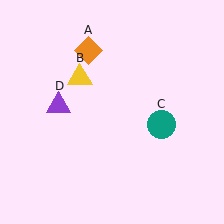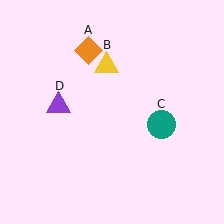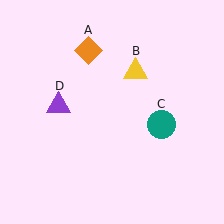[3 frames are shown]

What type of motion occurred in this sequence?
The yellow triangle (object B) rotated clockwise around the center of the scene.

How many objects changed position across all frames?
1 object changed position: yellow triangle (object B).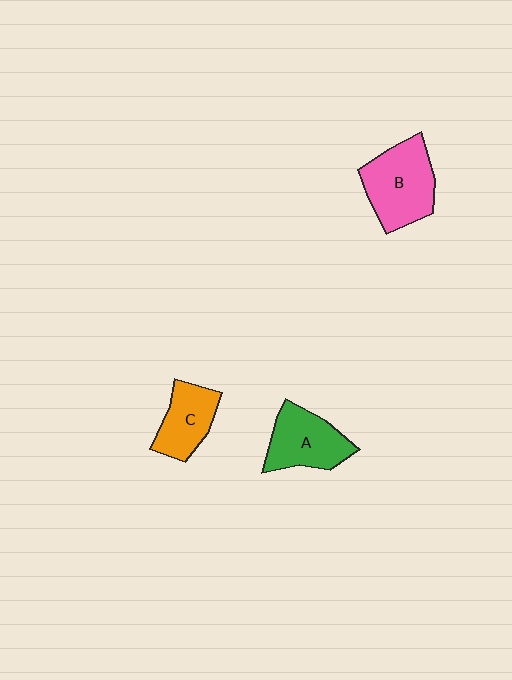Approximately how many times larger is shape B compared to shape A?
Approximately 1.2 times.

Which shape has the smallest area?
Shape C (orange).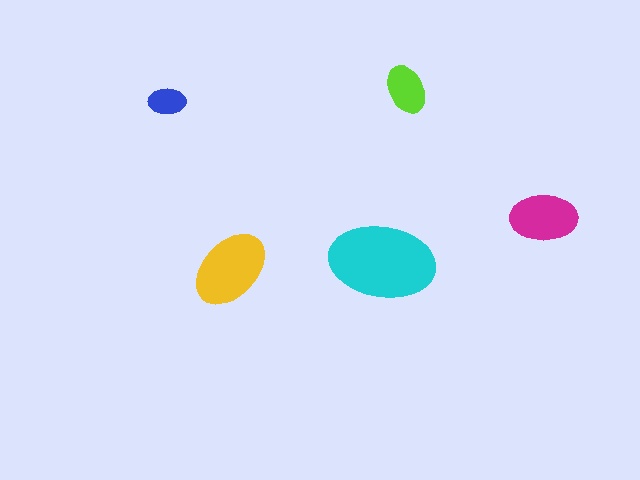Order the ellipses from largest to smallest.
the cyan one, the yellow one, the magenta one, the lime one, the blue one.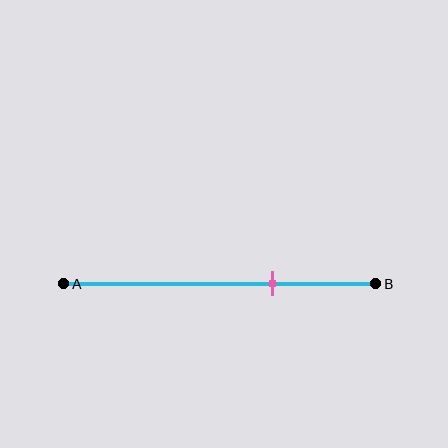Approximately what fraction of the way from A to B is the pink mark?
The pink mark is approximately 65% of the way from A to B.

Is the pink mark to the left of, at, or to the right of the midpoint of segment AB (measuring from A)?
The pink mark is to the right of the midpoint of segment AB.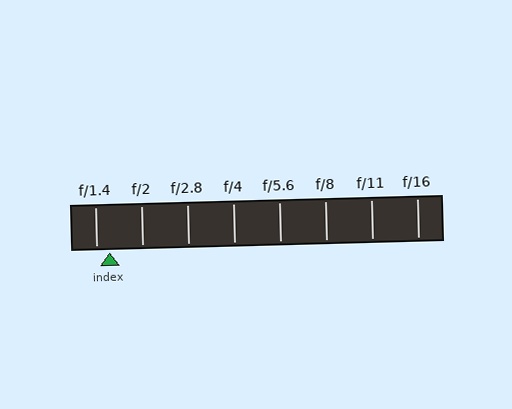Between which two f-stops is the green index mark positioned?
The index mark is between f/1.4 and f/2.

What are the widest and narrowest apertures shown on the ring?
The widest aperture shown is f/1.4 and the narrowest is f/16.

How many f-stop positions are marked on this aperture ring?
There are 8 f-stop positions marked.